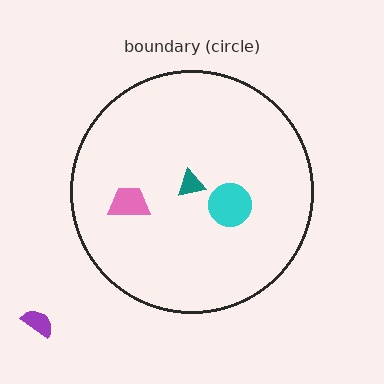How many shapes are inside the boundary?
3 inside, 1 outside.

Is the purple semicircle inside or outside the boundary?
Outside.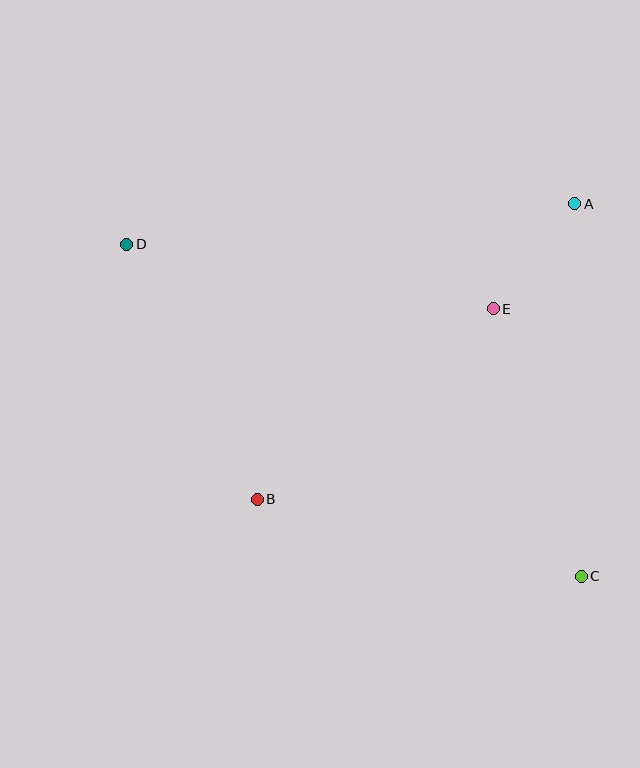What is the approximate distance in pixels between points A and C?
The distance between A and C is approximately 373 pixels.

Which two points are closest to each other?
Points A and E are closest to each other.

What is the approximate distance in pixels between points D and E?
The distance between D and E is approximately 372 pixels.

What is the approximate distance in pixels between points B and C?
The distance between B and C is approximately 333 pixels.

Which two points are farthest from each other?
Points C and D are farthest from each other.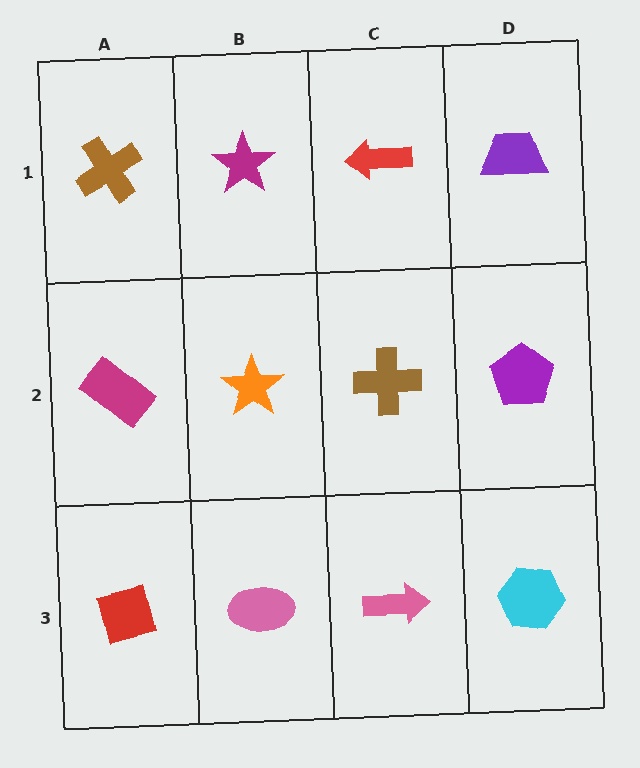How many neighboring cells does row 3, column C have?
3.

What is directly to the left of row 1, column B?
A brown cross.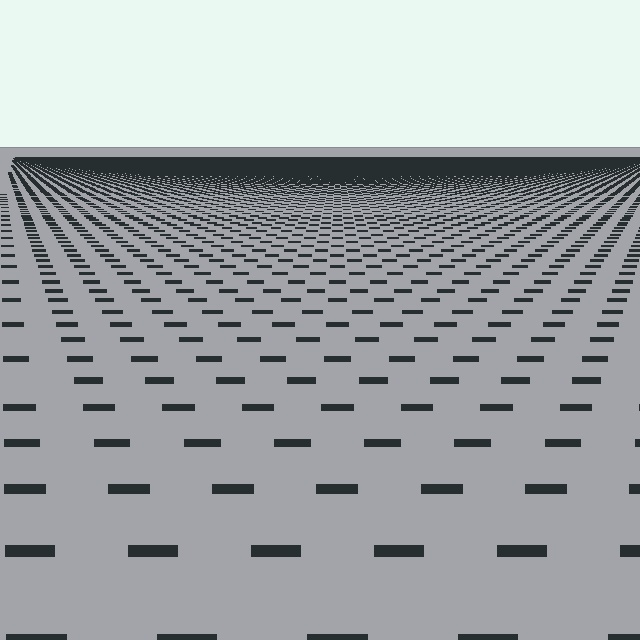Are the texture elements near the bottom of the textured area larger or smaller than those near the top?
Larger. Near the bottom, elements are closer to the viewer and appear at a bigger on-screen size.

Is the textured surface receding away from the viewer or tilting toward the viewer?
The surface is receding away from the viewer. Texture elements get smaller and denser toward the top.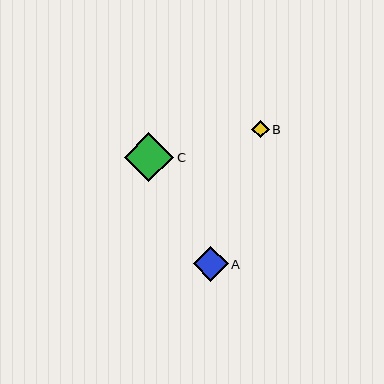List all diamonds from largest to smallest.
From largest to smallest: C, A, B.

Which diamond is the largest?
Diamond C is the largest with a size of approximately 50 pixels.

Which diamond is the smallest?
Diamond B is the smallest with a size of approximately 18 pixels.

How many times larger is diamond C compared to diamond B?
Diamond C is approximately 2.8 times the size of diamond B.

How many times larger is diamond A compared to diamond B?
Diamond A is approximately 2.0 times the size of diamond B.